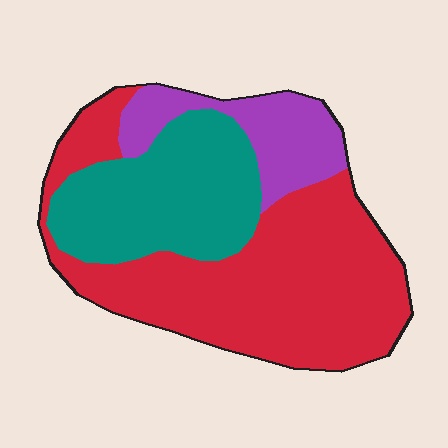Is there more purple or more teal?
Teal.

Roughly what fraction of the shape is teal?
Teal takes up between a quarter and a half of the shape.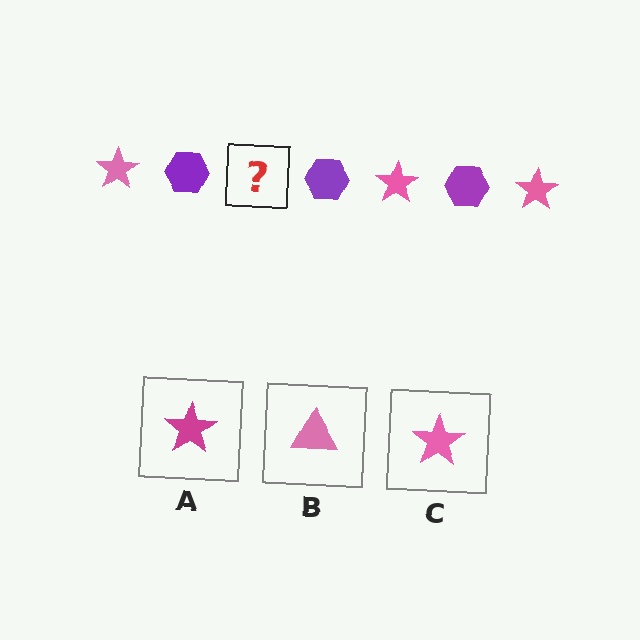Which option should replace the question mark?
Option C.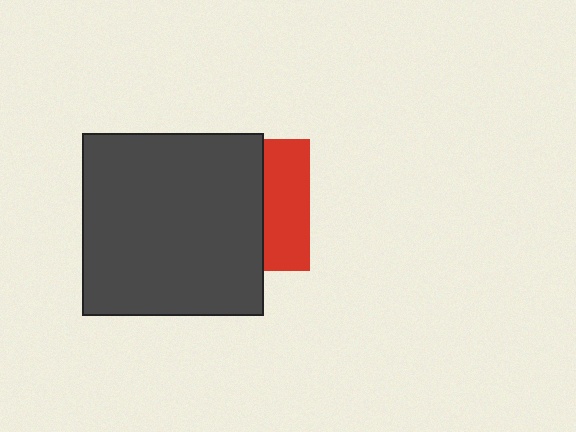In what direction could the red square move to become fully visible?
The red square could move right. That would shift it out from behind the dark gray square entirely.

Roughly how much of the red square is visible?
A small part of it is visible (roughly 35%).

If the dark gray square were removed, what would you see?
You would see the complete red square.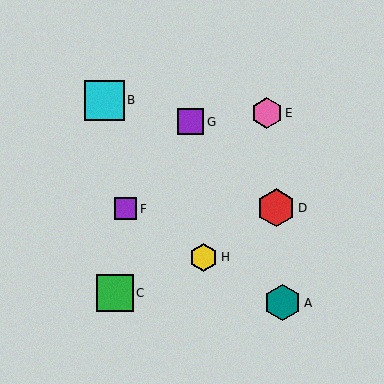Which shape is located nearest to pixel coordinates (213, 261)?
The yellow hexagon (labeled H) at (204, 257) is nearest to that location.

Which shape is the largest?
The cyan square (labeled B) is the largest.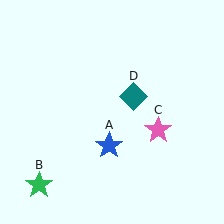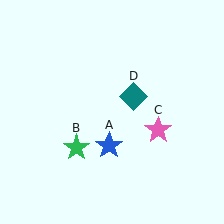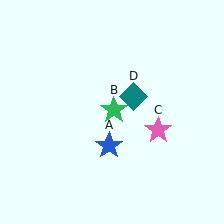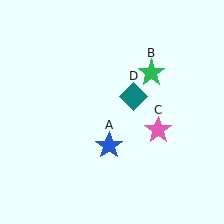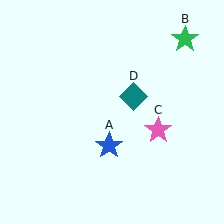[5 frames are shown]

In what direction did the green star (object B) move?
The green star (object B) moved up and to the right.